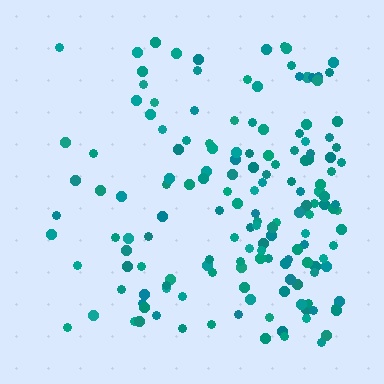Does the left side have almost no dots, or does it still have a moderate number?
Still a moderate number, just noticeably fewer than the right.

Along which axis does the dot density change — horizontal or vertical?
Horizontal.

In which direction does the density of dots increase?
From left to right, with the right side densest.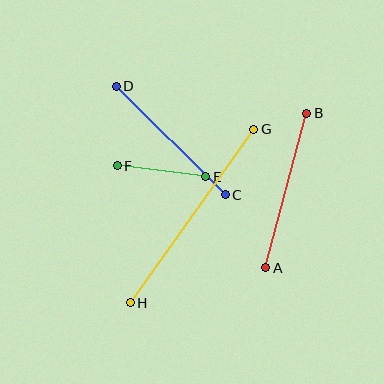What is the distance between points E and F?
The distance is approximately 89 pixels.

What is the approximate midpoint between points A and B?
The midpoint is at approximately (286, 190) pixels.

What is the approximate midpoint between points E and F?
The midpoint is at approximately (162, 171) pixels.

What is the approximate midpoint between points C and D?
The midpoint is at approximately (171, 140) pixels.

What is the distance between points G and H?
The distance is approximately 213 pixels.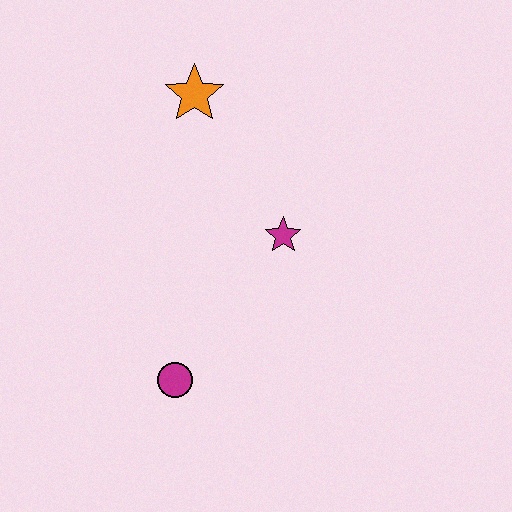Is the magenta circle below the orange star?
Yes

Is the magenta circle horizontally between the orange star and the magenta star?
No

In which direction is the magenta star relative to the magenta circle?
The magenta star is above the magenta circle.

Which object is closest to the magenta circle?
The magenta star is closest to the magenta circle.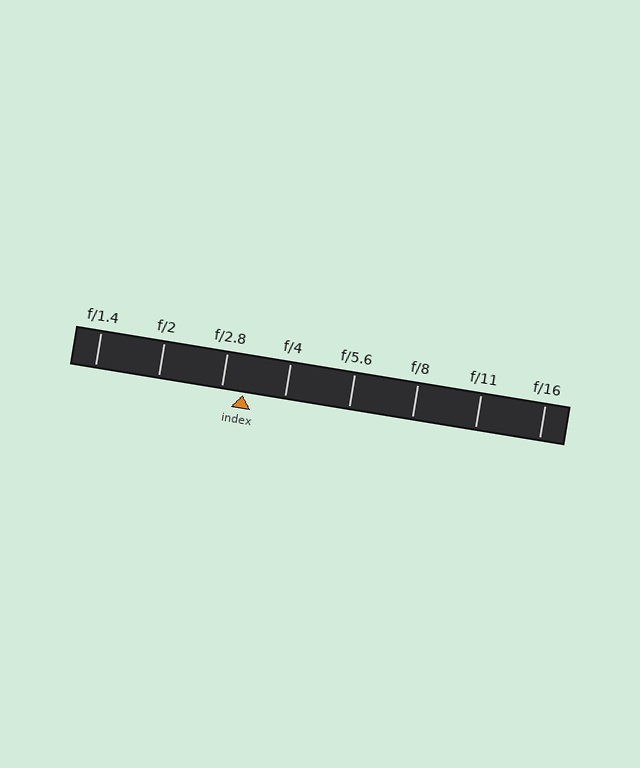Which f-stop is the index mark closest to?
The index mark is closest to f/2.8.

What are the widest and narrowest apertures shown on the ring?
The widest aperture shown is f/1.4 and the narrowest is f/16.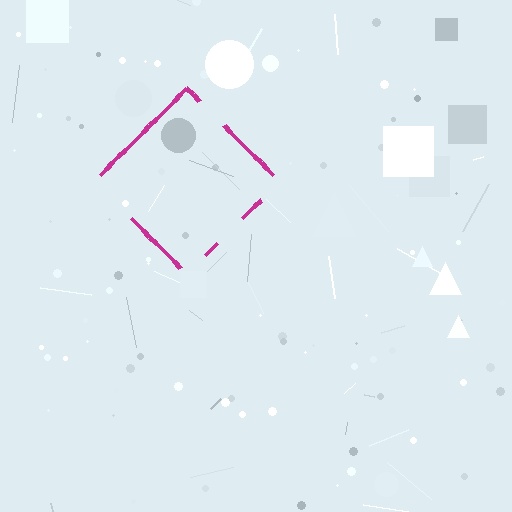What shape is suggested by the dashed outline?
The dashed outline suggests a diamond.